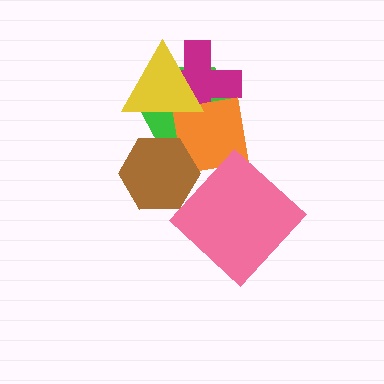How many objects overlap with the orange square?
4 objects overlap with the orange square.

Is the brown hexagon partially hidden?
No, no other shape covers it.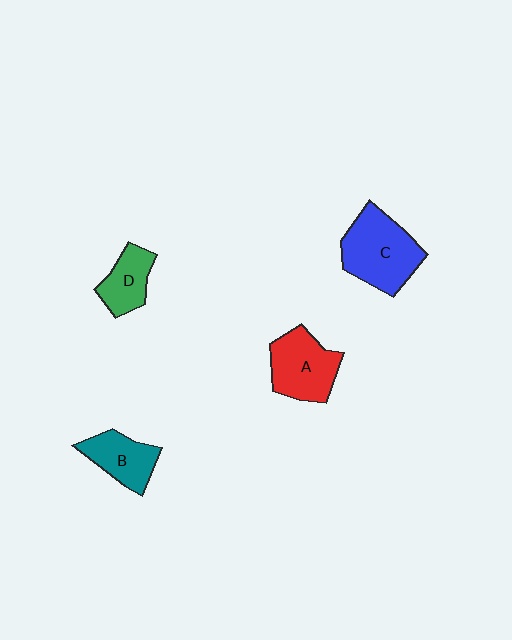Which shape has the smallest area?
Shape D (green).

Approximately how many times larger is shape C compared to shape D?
Approximately 1.8 times.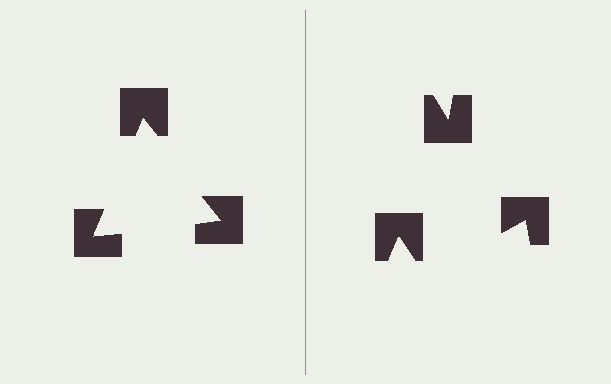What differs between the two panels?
The notched squares are positioned identically on both sides; only the wedge orientations differ. On the left they align to a triangle; on the right they are misaligned.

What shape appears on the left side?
An illusory triangle.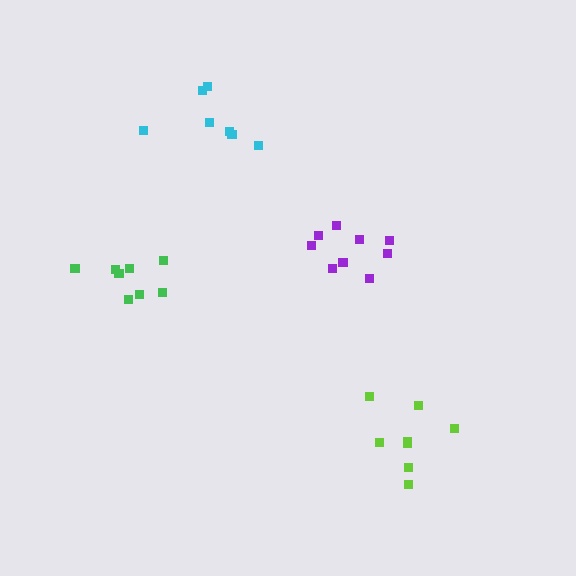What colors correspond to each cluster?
The clusters are colored: lime, cyan, purple, green.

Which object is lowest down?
The lime cluster is bottommost.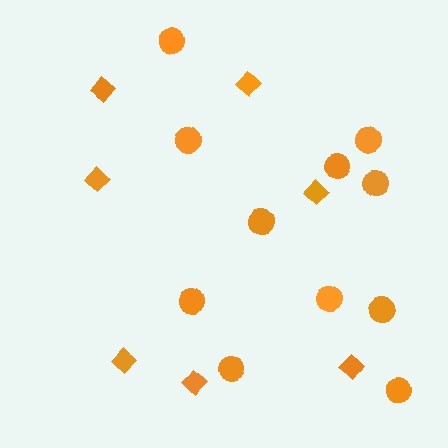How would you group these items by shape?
There are 2 groups: one group of diamonds (7) and one group of circles (11).